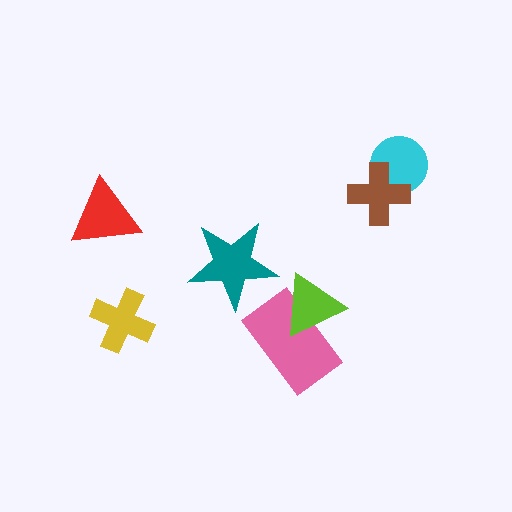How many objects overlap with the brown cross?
1 object overlaps with the brown cross.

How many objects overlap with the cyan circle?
1 object overlaps with the cyan circle.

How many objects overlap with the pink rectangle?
1 object overlaps with the pink rectangle.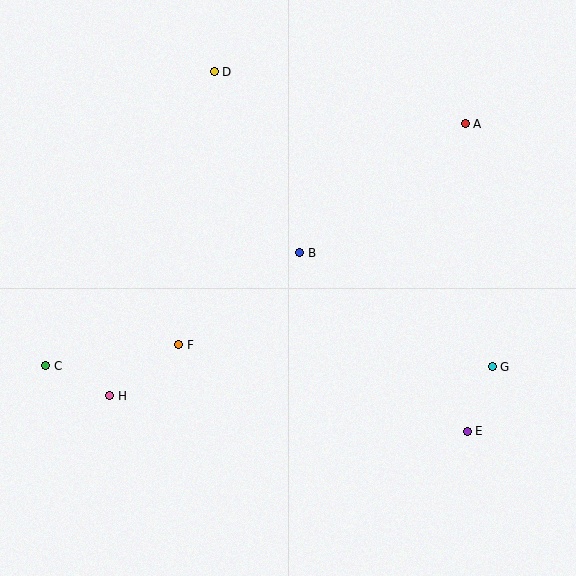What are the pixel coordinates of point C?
Point C is at (46, 366).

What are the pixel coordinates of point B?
Point B is at (300, 253).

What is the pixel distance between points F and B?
The distance between F and B is 152 pixels.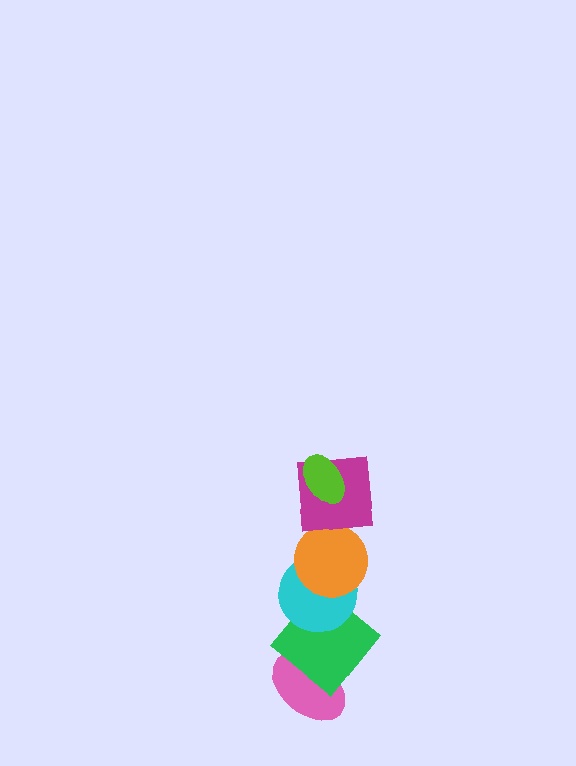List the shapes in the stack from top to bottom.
From top to bottom: the lime ellipse, the magenta square, the orange circle, the cyan circle, the green diamond, the pink ellipse.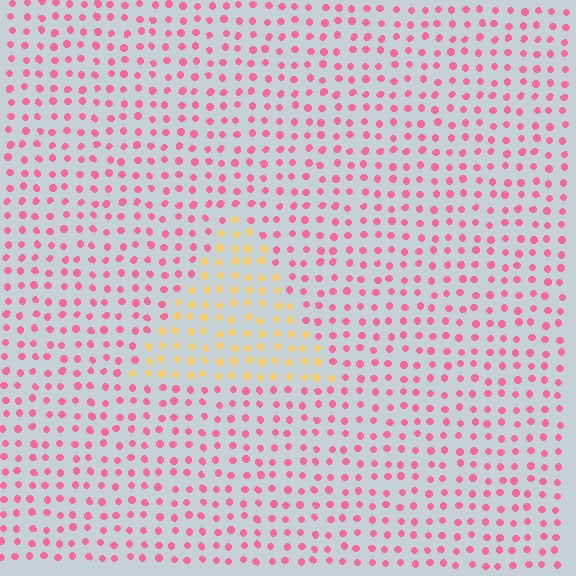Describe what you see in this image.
The image is filled with small pink elements in a uniform arrangement. A triangle-shaped region is visible where the elements are tinted to a slightly different hue, forming a subtle color boundary.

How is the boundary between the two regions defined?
The boundary is defined purely by a slight shift in hue (about 64 degrees). Spacing, size, and orientation are identical on both sides.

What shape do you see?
I see a triangle.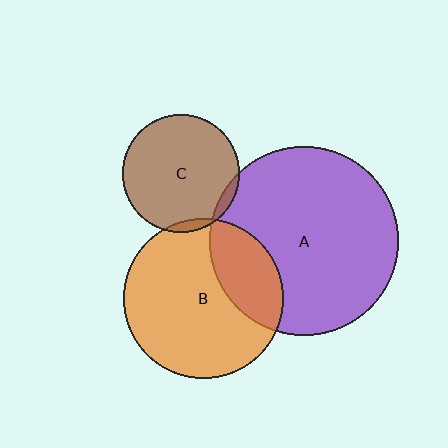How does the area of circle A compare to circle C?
Approximately 2.6 times.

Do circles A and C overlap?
Yes.